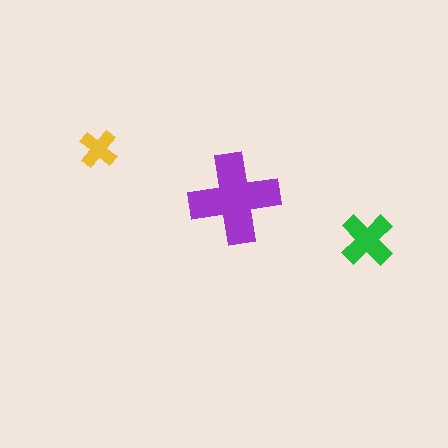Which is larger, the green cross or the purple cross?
The purple one.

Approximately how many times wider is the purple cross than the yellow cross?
About 2.5 times wider.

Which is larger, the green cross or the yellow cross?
The green one.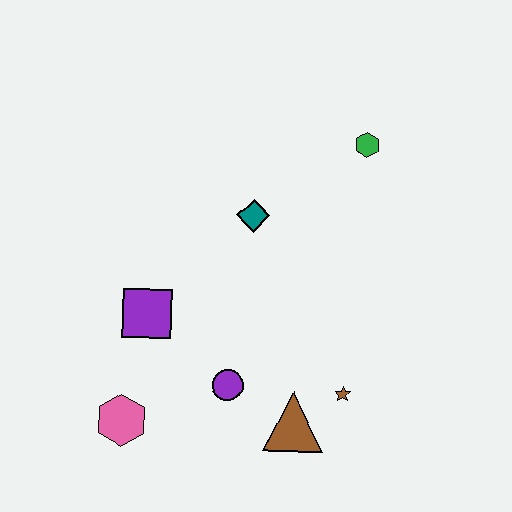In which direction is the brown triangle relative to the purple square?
The brown triangle is to the right of the purple square.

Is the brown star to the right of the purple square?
Yes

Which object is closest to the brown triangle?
The brown star is closest to the brown triangle.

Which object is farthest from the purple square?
The green hexagon is farthest from the purple square.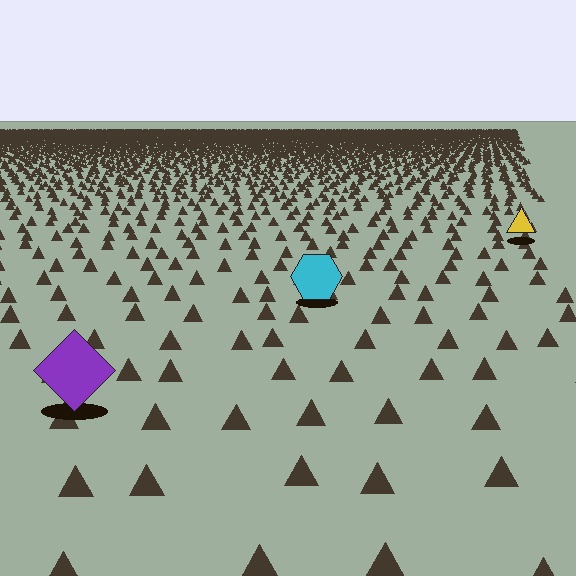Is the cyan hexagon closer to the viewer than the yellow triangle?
Yes. The cyan hexagon is closer — you can tell from the texture gradient: the ground texture is coarser near it.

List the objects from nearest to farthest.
From nearest to farthest: the purple diamond, the cyan hexagon, the yellow triangle.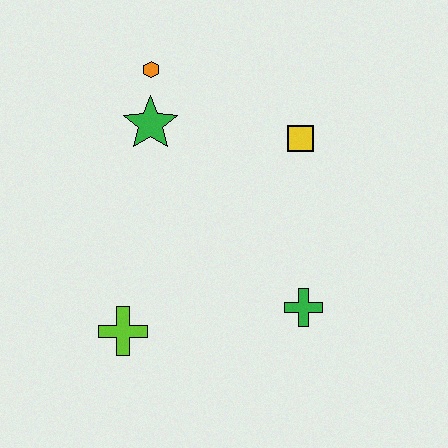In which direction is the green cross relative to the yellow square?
The green cross is below the yellow square.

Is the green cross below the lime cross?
No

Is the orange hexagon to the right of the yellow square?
No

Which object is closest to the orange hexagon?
The green star is closest to the orange hexagon.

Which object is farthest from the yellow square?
The lime cross is farthest from the yellow square.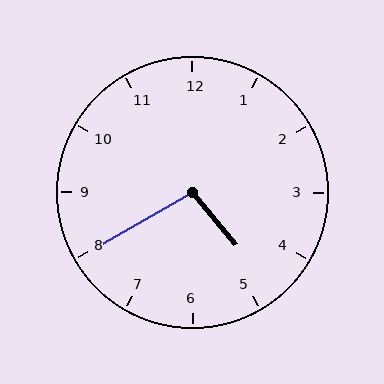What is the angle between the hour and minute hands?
Approximately 100 degrees.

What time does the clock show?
4:40.